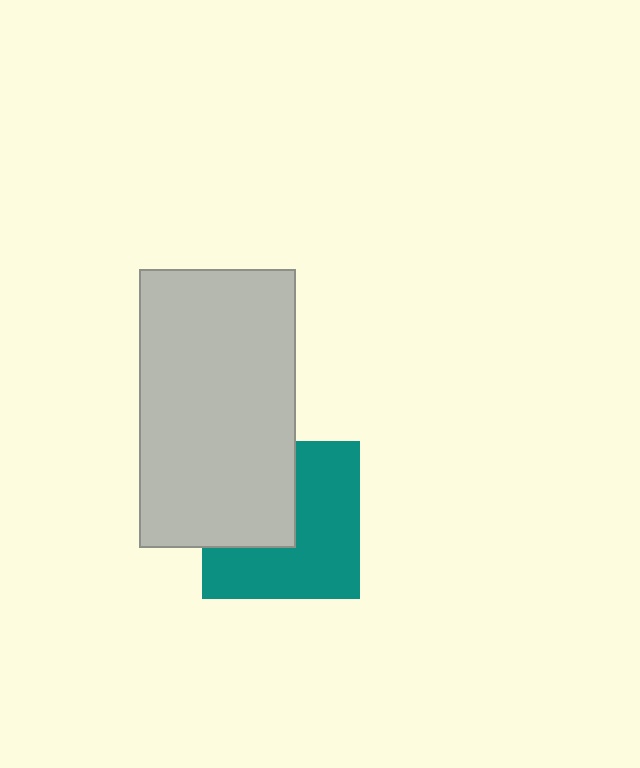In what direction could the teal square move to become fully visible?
The teal square could move toward the lower-right. That would shift it out from behind the light gray rectangle entirely.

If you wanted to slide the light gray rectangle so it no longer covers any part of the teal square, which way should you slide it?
Slide it toward the upper-left — that is the most direct way to separate the two shapes.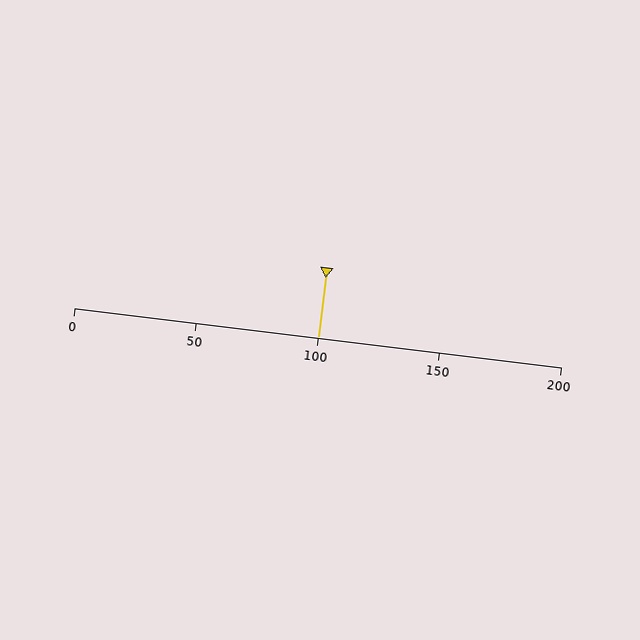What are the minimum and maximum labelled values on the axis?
The axis runs from 0 to 200.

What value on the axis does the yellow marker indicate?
The marker indicates approximately 100.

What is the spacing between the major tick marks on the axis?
The major ticks are spaced 50 apart.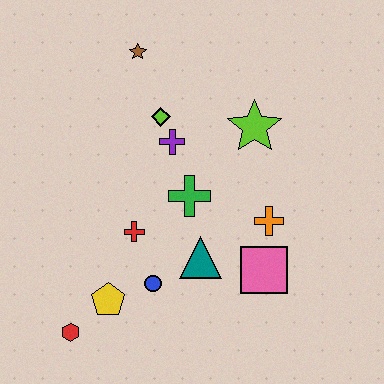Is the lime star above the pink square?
Yes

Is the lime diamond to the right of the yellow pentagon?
Yes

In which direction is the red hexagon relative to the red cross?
The red hexagon is below the red cross.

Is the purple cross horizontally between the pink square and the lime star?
No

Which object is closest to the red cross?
The blue circle is closest to the red cross.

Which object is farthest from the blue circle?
The brown star is farthest from the blue circle.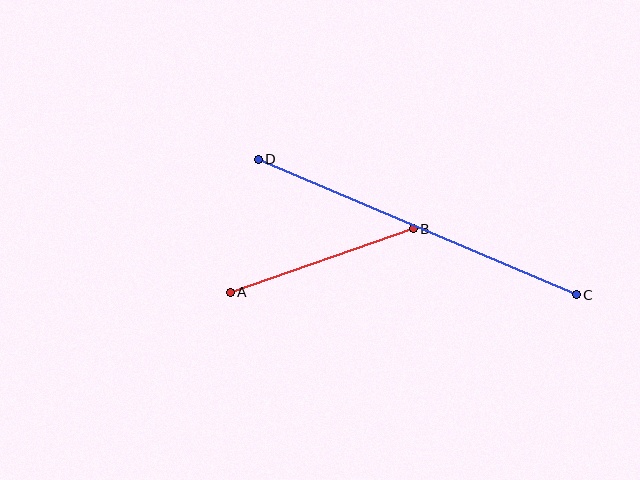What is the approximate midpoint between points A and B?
The midpoint is at approximately (322, 261) pixels.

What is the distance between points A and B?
The distance is approximately 194 pixels.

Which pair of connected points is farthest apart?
Points C and D are farthest apart.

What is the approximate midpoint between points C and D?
The midpoint is at approximately (417, 227) pixels.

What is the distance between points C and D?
The distance is approximately 346 pixels.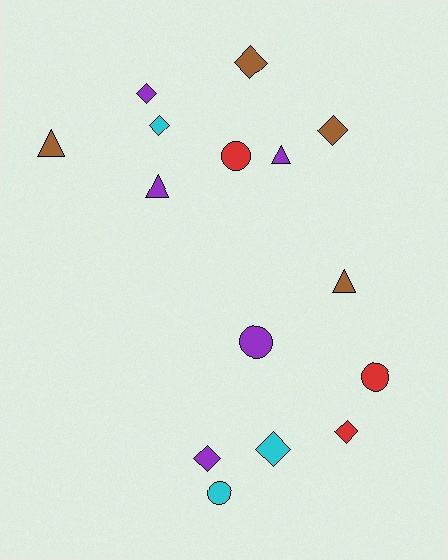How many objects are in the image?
There are 15 objects.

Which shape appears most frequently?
Diamond, with 7 objects.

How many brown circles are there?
There are no brown circles.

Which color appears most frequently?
Purple, with 5 objects.